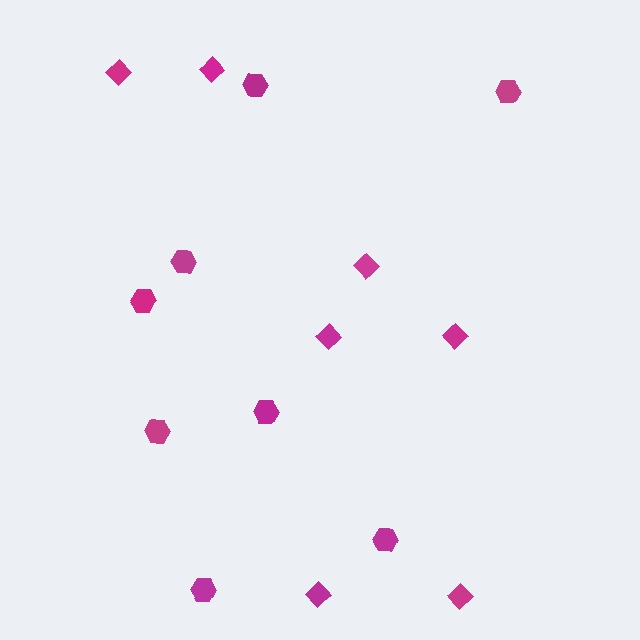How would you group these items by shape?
There are 2 groups: one group of diamonds (7) and one group of hexagons (8).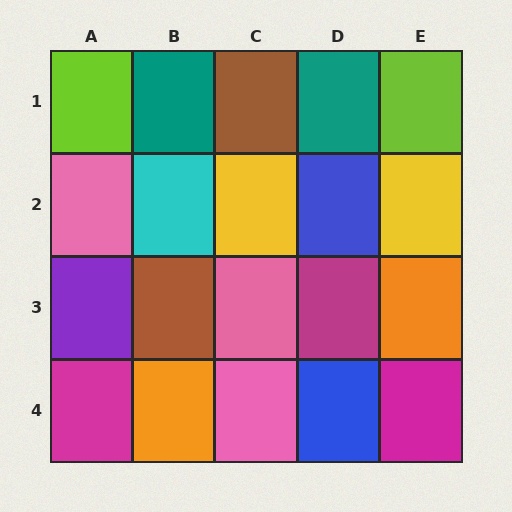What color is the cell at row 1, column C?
Brown.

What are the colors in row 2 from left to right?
Pink, cyan, yellow, blue, yellow.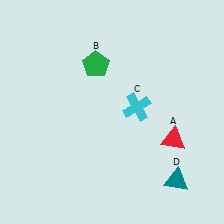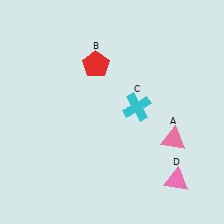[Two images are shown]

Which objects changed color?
A changed from red to pink. B changed from green to red. D changed from teal to pink.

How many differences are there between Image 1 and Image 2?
There are 3 differences between the two images.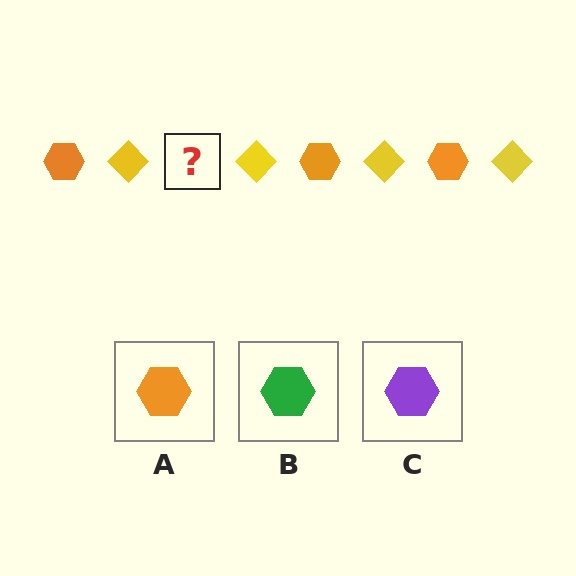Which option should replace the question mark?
Option A.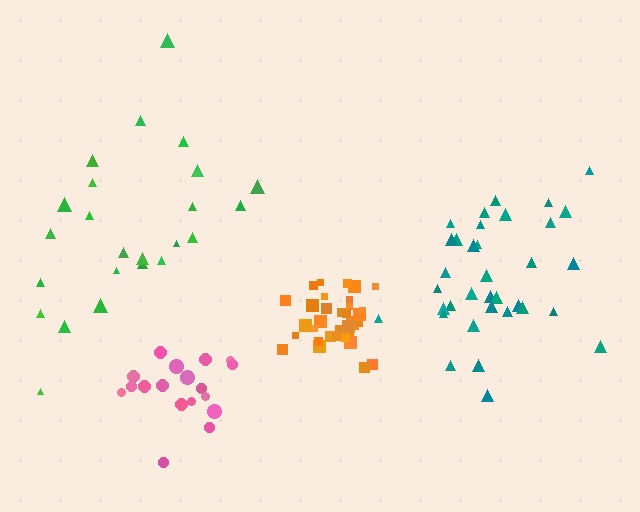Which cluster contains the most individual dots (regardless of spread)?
Orange (35).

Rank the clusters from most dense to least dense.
orange, pink, teal, green.